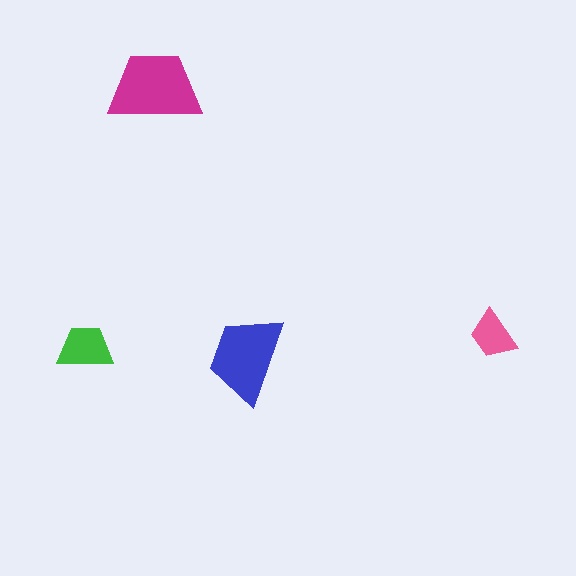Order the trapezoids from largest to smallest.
the magenta one, the blue one, the green one, the pink one.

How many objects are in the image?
There are 4 objects in the image.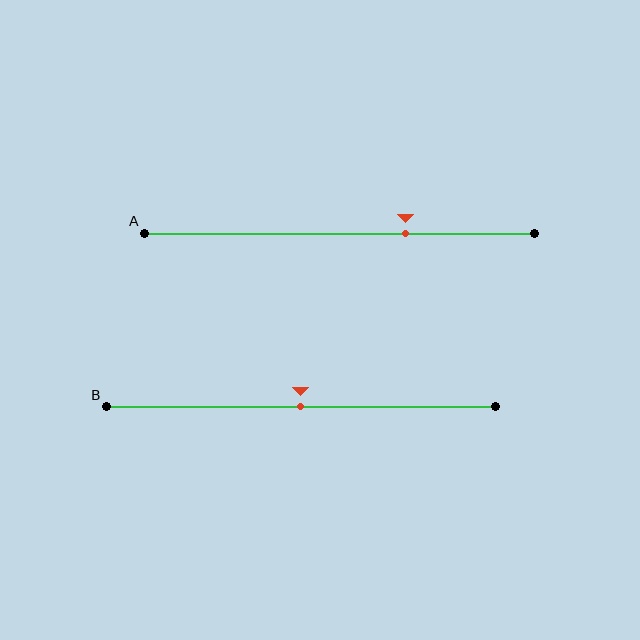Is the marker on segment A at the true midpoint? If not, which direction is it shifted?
No, the marker on segment A is shifted to the right by about 17% of the segment length.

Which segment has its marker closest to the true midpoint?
Segment B has its marker closest to the true midpoint.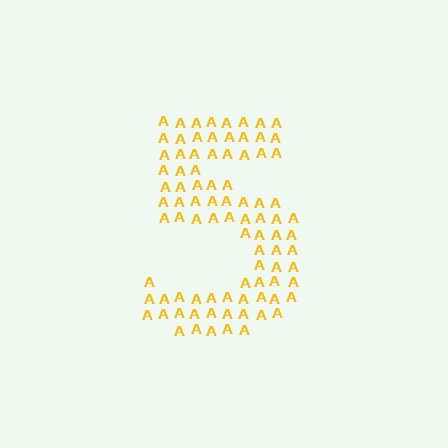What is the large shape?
The large shape is the digit 5.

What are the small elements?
The small elements are letter A's.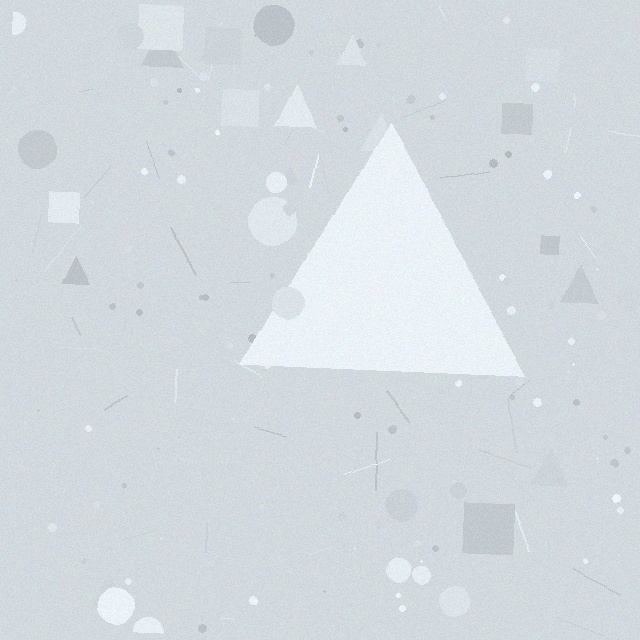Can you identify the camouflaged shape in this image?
The camouflaged shape is a triangle.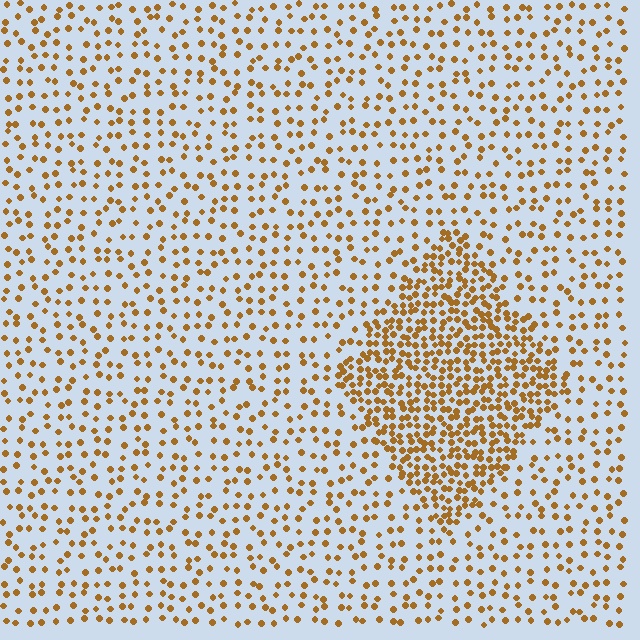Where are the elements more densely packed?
The elements are more densely packed inside the diamond boundary.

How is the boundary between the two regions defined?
The boundary is defined by a change in element density (approximately 2.5x ratio). All elements are the same color, size, and shape.